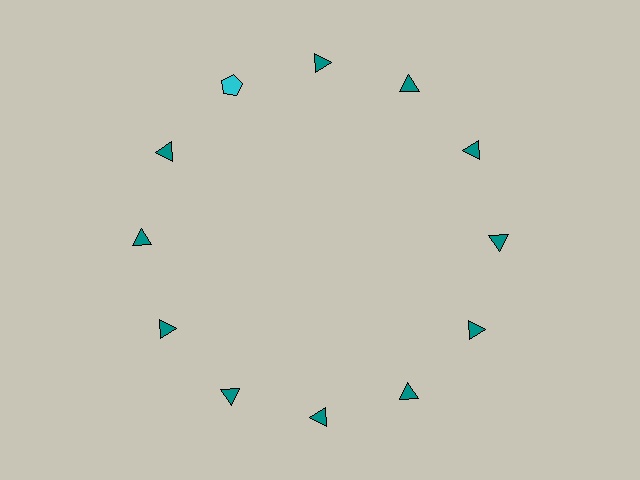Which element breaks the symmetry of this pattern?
The cyan pentagon at roughly the 11 o'clock position breaks the symmetry. All other shapes are teal triangles.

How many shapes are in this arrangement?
There are 12 shapes arranged in a ring pattern.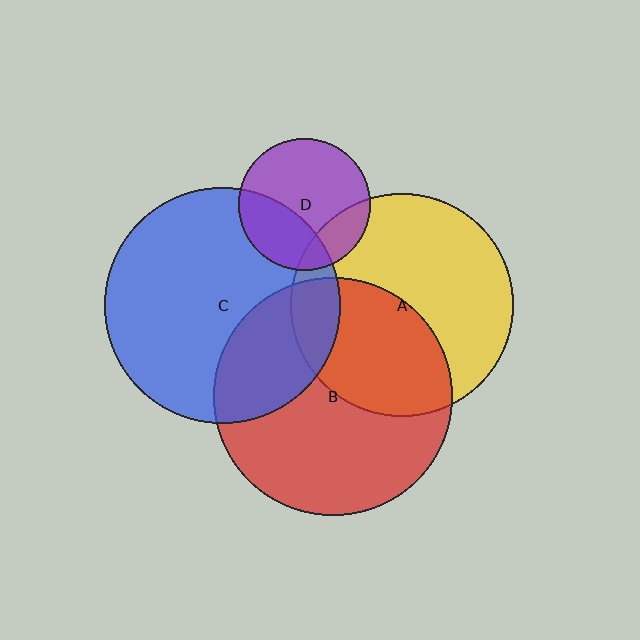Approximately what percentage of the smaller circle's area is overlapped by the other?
Approximately 30%.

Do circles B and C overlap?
Yes.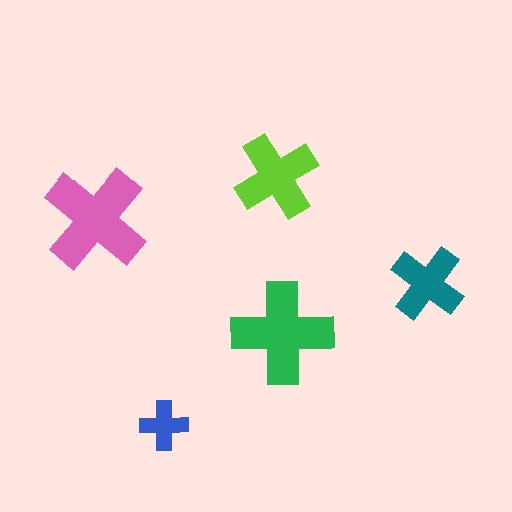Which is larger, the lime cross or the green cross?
The green one.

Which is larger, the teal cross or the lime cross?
The lime one.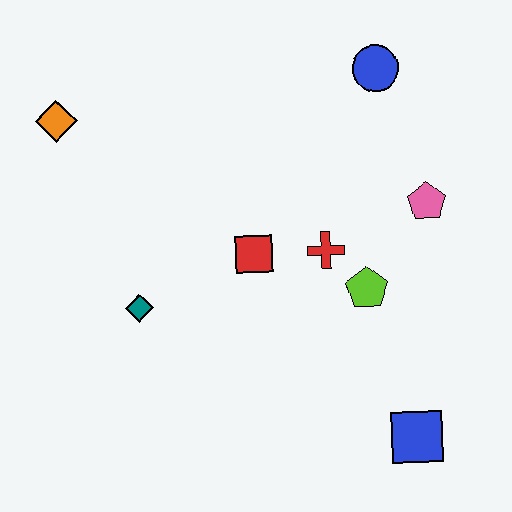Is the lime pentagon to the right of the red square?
Yes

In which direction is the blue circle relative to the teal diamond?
The blue circle is to the right of the teal diamond.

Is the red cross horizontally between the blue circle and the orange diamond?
Yes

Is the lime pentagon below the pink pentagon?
Yes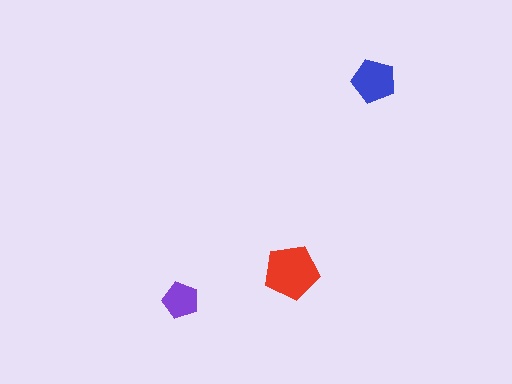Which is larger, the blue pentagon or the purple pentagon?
The blue one.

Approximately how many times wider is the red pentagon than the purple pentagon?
About 1.5 times wider.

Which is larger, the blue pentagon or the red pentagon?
The red one.